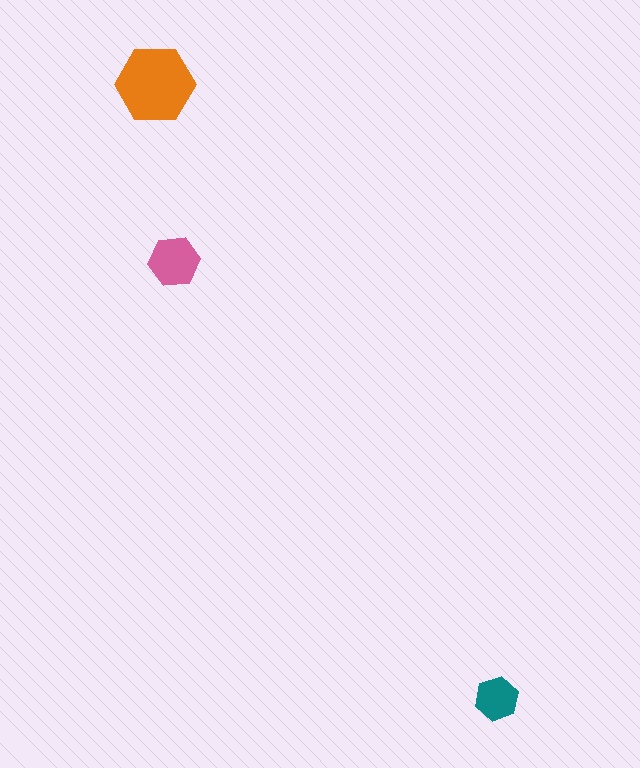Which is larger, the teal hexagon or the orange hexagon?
The orange one.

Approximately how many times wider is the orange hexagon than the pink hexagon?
About 1.5 times wider.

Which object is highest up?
The orange hexagon is topmost.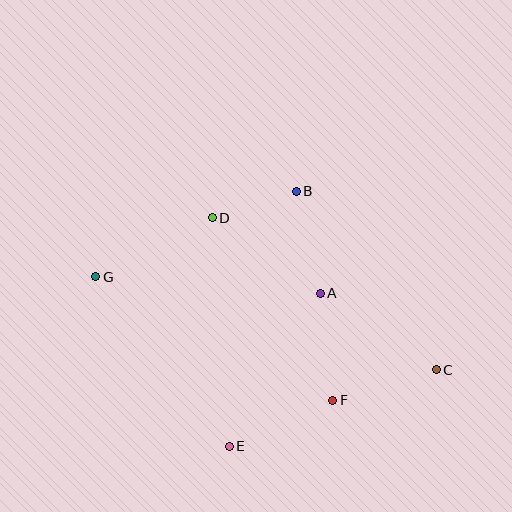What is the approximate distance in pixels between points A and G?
The distance between A and G is approximately 225 pixels.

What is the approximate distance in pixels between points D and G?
The distance between D and G is approximately 131 pixels.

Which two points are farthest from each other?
Points C and G are farthest from each other.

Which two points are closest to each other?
Points B and D are closest to each other.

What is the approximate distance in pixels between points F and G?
The distance between F and G is approximately 267 pixels.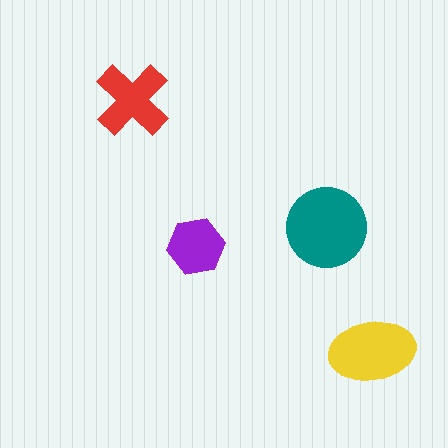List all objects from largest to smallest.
The teal circle, the yellow ellipse, the red cross, the purple hexagon.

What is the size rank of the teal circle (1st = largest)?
1st.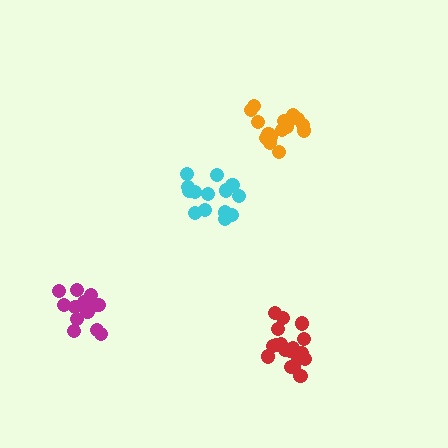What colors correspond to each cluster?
The clusters are colored: red, cyan, orange, magenta.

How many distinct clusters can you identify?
There are 4 distinct clusters.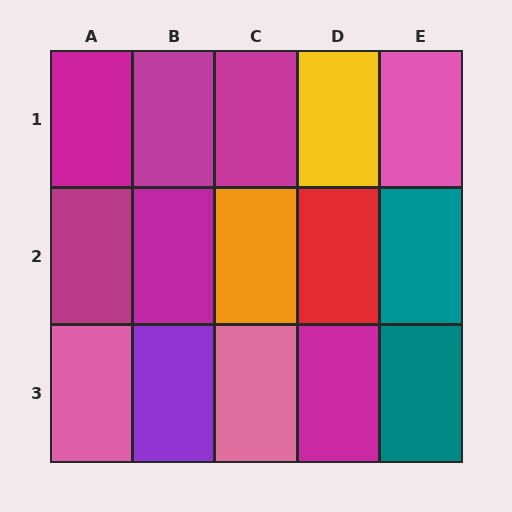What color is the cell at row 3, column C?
Pink.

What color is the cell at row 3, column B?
Purple.